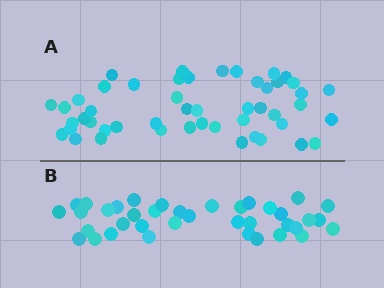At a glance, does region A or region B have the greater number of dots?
Region A (the top region) has more dots.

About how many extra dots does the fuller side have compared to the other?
Region A has roughly 12 or so more dots than region B.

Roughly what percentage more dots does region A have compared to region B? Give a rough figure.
About 30% more.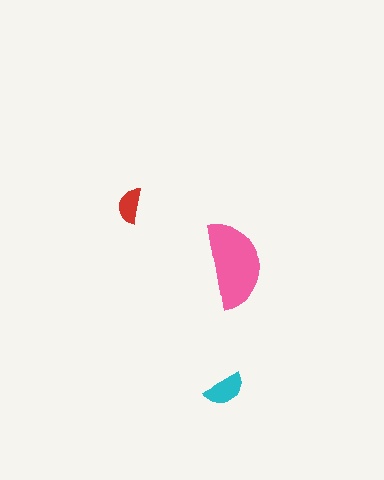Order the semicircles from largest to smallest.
the pink one, the cyan one, the red one.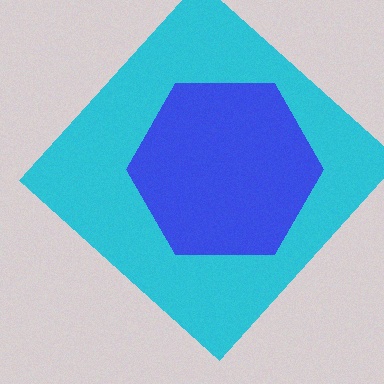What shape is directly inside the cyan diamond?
The blue hexagon.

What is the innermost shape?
The blue hexagon.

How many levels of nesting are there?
2.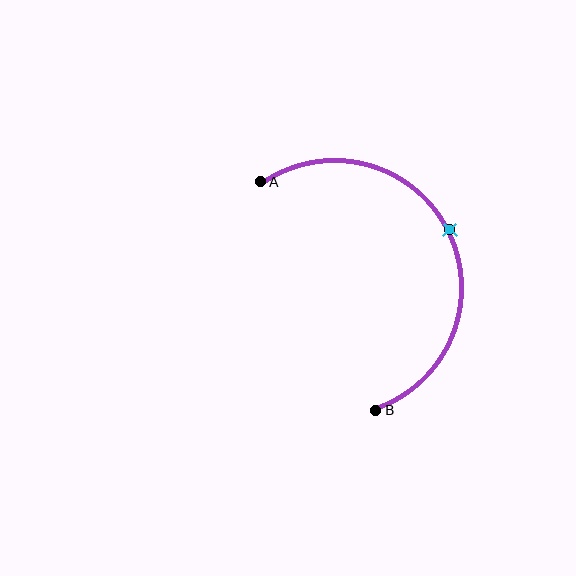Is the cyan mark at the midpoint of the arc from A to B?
Yes. The cyan mark lies on the arc at equal arc-length from both A and B — it is the arc midpoint.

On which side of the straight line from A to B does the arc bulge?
The arc bulges to the right of the straight line connecting A and B.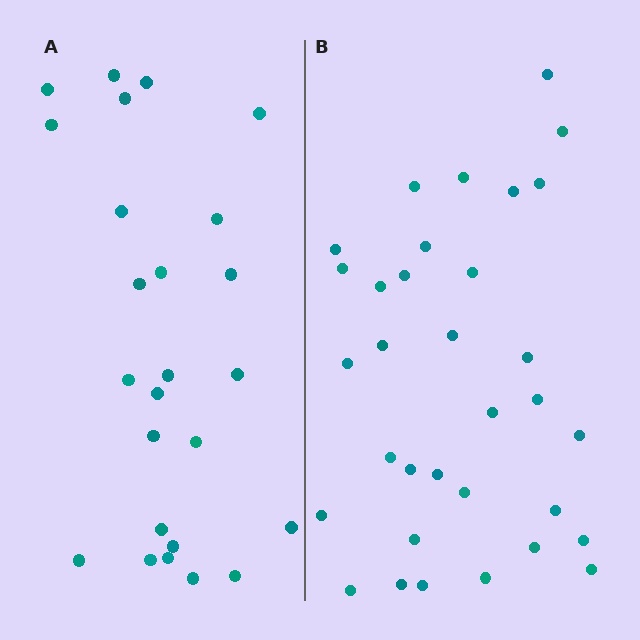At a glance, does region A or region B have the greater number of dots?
Region B (the right region) has more dots.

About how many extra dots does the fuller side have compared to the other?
Region B has roughly 8 or so more dots than region A.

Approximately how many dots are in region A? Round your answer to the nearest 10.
About 20 dots. (The exact count is 25, which rounds to 20.)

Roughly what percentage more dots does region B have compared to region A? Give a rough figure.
About 30% more.